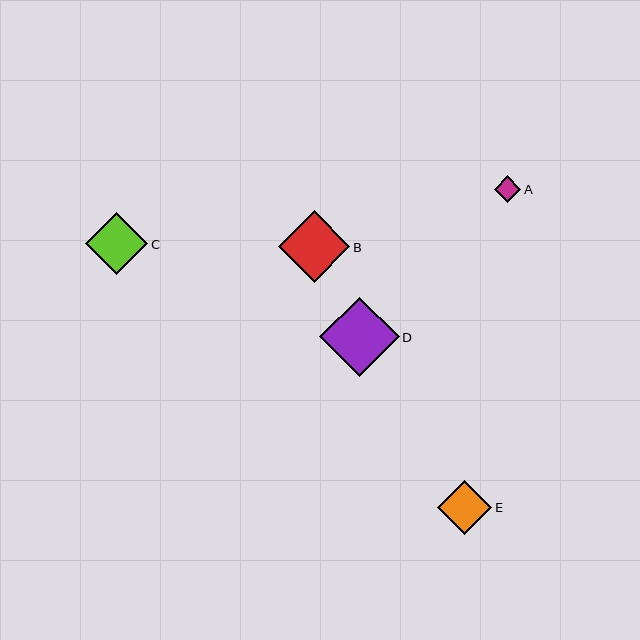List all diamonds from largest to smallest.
From largest to smallest: D, B, C, E, A.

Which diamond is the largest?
Diamond D is the largest with a size of approximately 80 pixels.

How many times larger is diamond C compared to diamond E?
Diamond C is approximately 1.1 times the size of diamond E.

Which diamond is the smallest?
Diamond A is the smallest with a size of approximately 26 pixels.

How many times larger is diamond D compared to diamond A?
Diamond D is approximately 3.0 times the size of diamond A.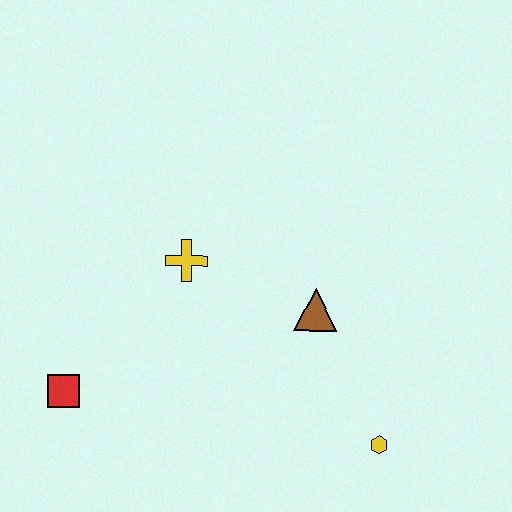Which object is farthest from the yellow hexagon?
The red square is farthest from the yellow hexagon.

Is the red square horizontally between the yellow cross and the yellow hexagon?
No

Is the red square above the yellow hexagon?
Yes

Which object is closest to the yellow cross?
The brown triangle is closest to the yellow cross.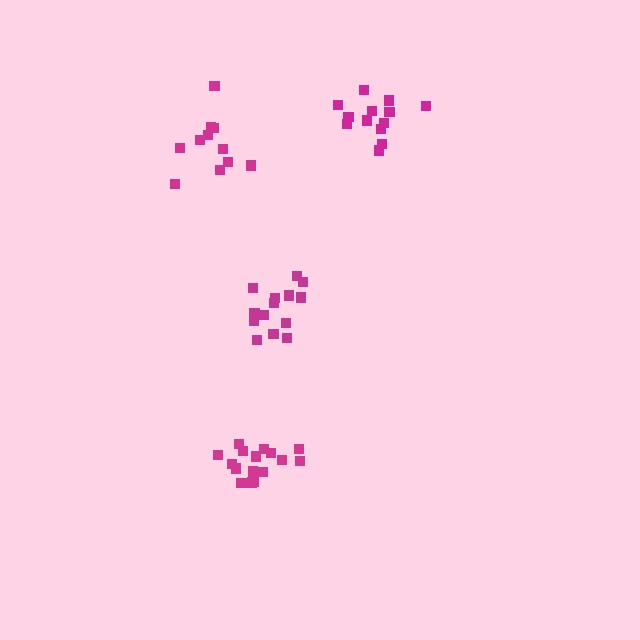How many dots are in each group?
Group 1: 11 dots, Group 2: 14 dots, Group 3: 13 dots, Group 4: 16 dots (54 total).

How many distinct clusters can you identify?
There are 4 distinct clusters.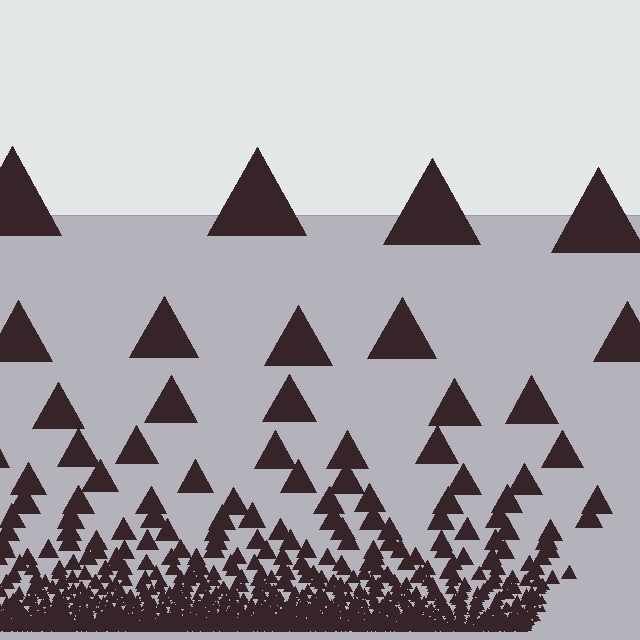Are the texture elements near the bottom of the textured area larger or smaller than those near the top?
Smaller. The gradient is inverted — elements near the bottom are smaller and denser.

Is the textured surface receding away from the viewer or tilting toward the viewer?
The surface appears to tilt toward the viewer. Texture elements get larger and sparser toward the top.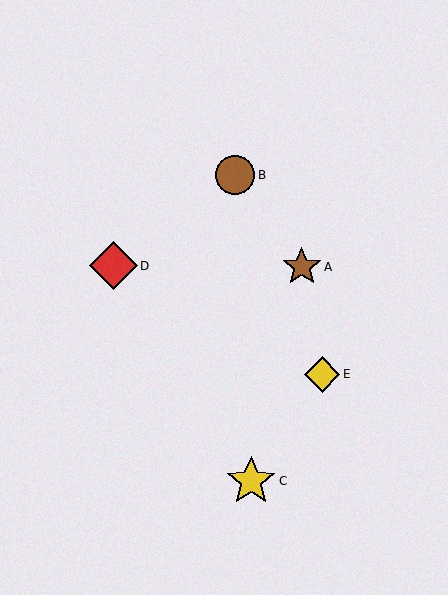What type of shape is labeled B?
Shape B is a brown circle.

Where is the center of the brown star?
The center of the brown star is at (302, 267).